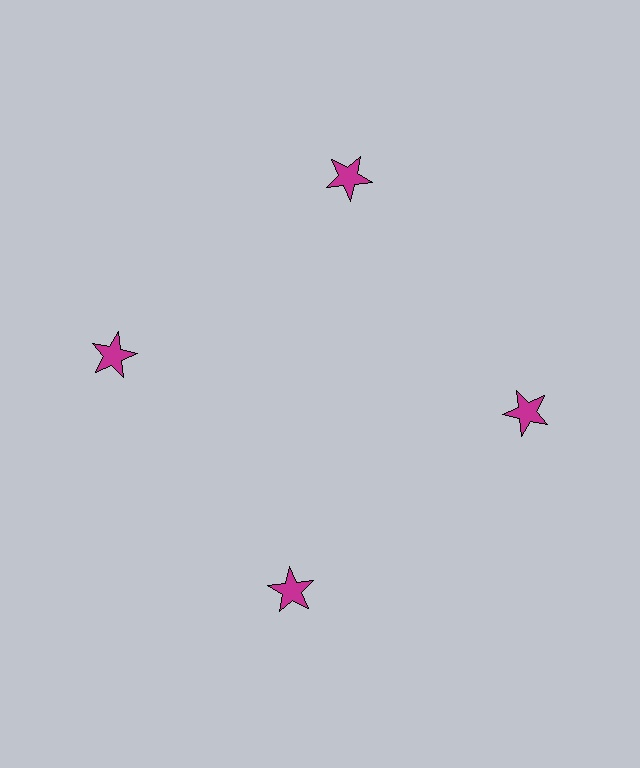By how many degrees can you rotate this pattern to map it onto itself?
The pattern maps onto itself every 90 degrees of rotation.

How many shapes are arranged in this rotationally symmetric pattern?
There are 4 shapes, arranged in 4 groups of 1.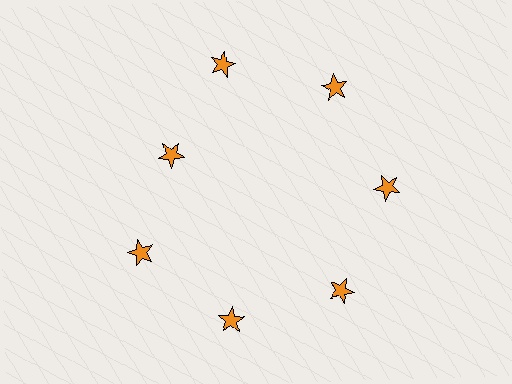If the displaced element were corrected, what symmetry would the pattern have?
It would have 7-fold rotational symmetry — the pattern would map onto itself every 51 degrees.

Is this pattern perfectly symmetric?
No. The 7 orange stars are arranged in a ring, but one element near the 10 o'clock position is pulled inward toward the center, breaking the 7-fold rotational symmetry.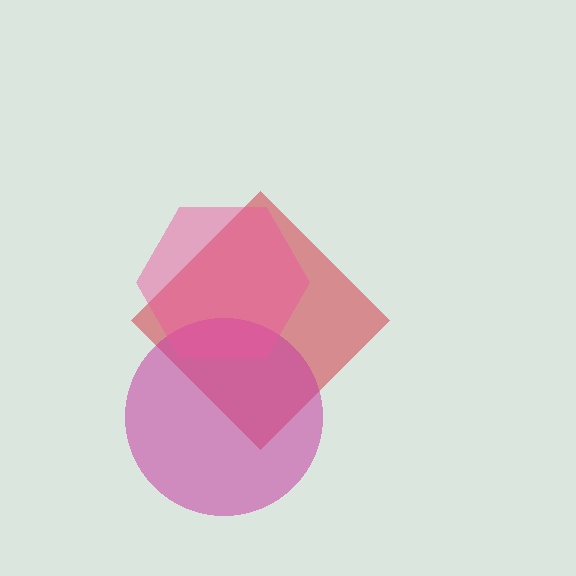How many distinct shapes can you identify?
There are 3 distinct shapes: a red diamond, a magenta circle, a pink hexagon.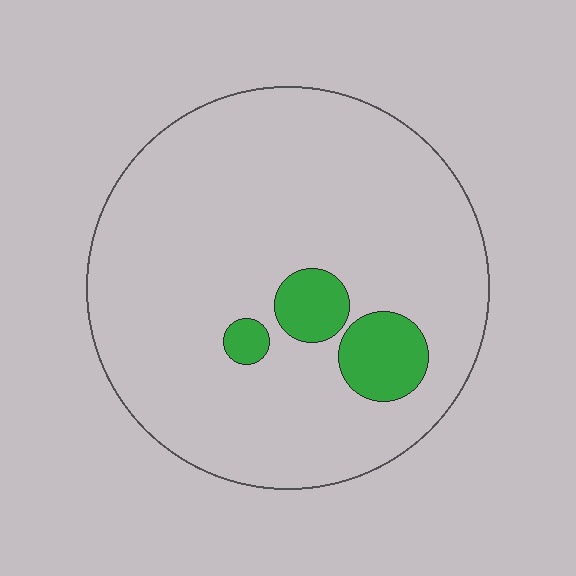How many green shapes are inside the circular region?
3.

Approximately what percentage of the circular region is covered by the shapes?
Approximately 10%.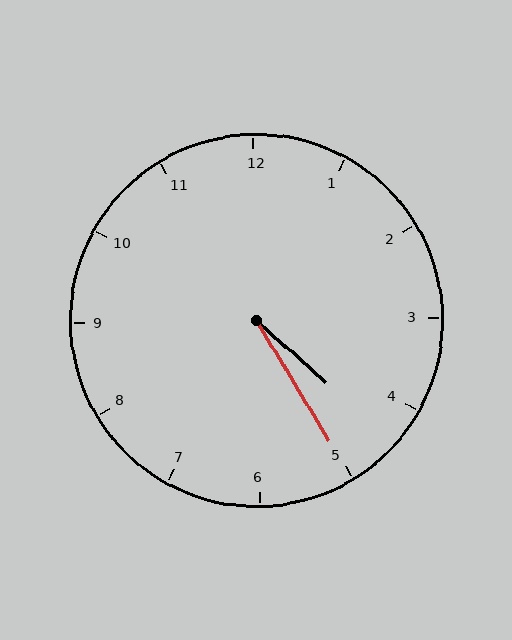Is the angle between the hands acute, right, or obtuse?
It is acute.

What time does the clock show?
4:25.